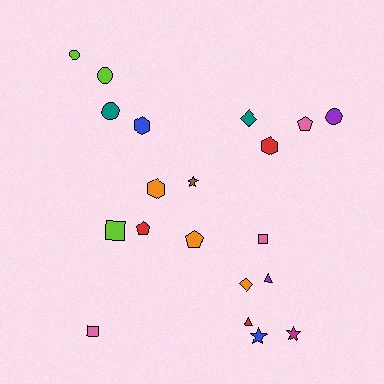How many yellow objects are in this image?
There are no yellow objects.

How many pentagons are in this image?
There are 3 pentagons.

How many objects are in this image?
There are 20 objects.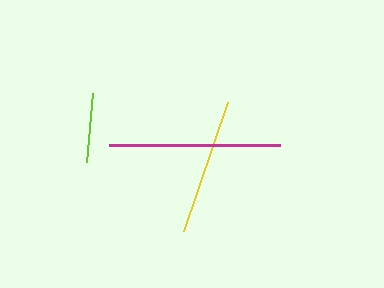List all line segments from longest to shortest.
From longest to shortest: magenta, yellow, lime.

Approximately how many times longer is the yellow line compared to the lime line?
The yellow line is approximately 2.0 times the length of the lime line.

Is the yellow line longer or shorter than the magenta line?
The magenta line is longer than the yellow line.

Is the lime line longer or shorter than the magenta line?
The magenta line is longer than the lime line.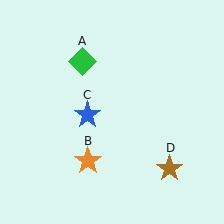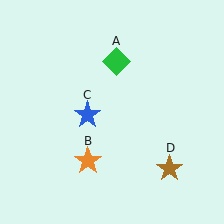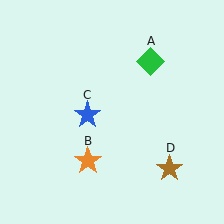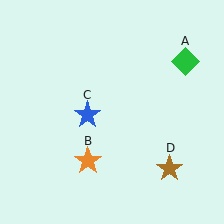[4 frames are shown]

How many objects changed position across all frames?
1 object changed position: green diamond (object A).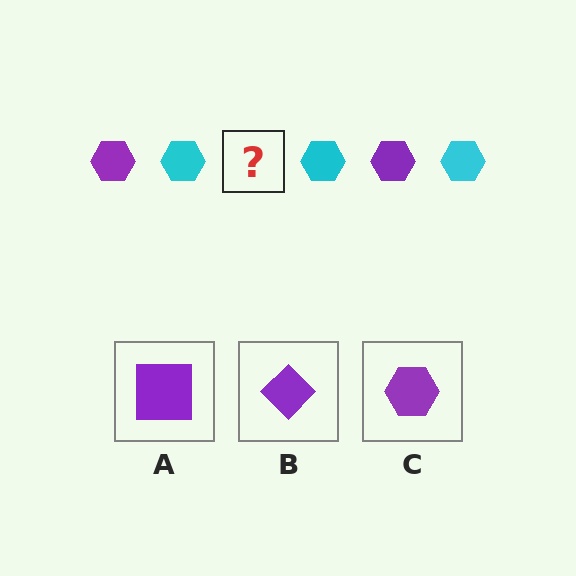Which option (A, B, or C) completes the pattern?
C.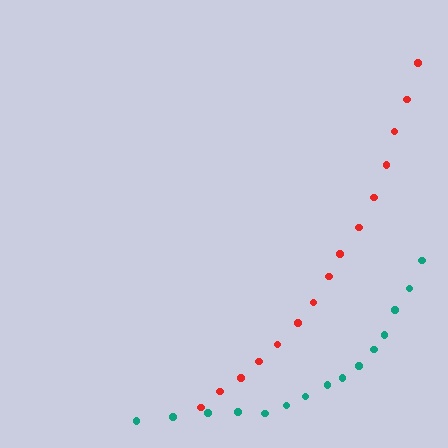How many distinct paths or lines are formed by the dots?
There are 2 distinct paths.